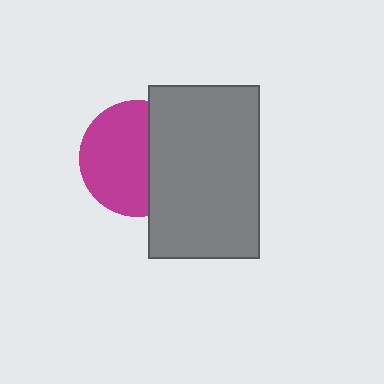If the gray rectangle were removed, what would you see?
You would see the complete magenta circle.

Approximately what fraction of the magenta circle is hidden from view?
Roughly 39% of the magenta circle is hidden behind the gray rectangle.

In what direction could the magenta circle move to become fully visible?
The magenta circle could move left. That would shift it out from behind the gray rectangle entirely.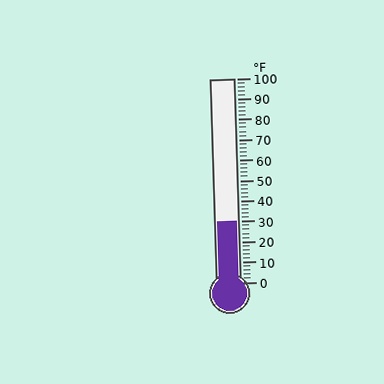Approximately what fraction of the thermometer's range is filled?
The thermometer is filled to approximately 30% of its range.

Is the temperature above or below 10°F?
The temperature is above 10°F.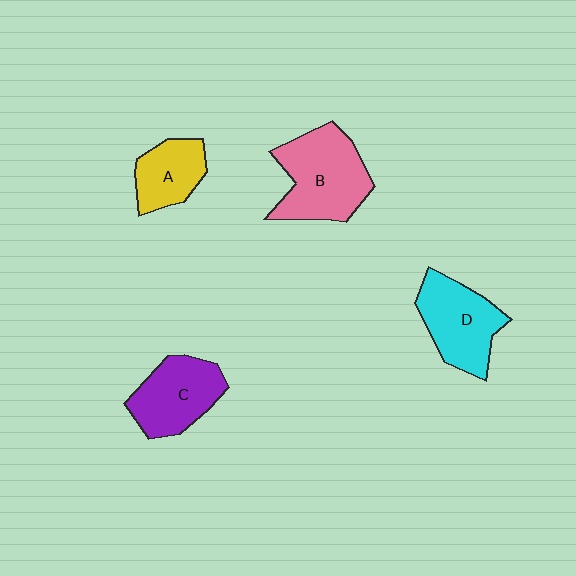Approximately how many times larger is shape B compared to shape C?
Approximately 1.3 times.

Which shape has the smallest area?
Shape A (yellow).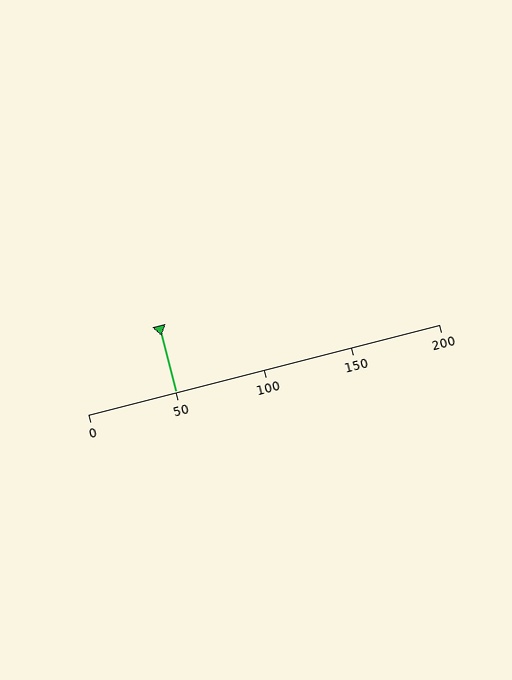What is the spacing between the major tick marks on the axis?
The major ticks are spaced 50 apart.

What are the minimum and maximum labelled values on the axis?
The axis runs from 0 to 200.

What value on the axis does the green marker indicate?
The marker indicates approximately 50.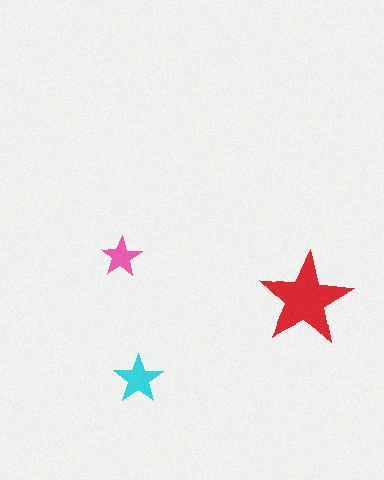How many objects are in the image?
There are 3 objects in the image.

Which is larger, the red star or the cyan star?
The red one.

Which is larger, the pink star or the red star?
The red one.